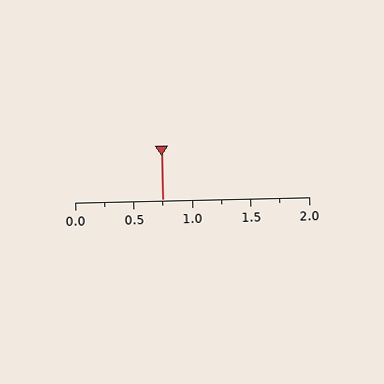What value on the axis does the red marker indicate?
The marker indicates approximately 0.75.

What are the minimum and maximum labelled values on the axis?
The axis runs from 0.0 to 2.0.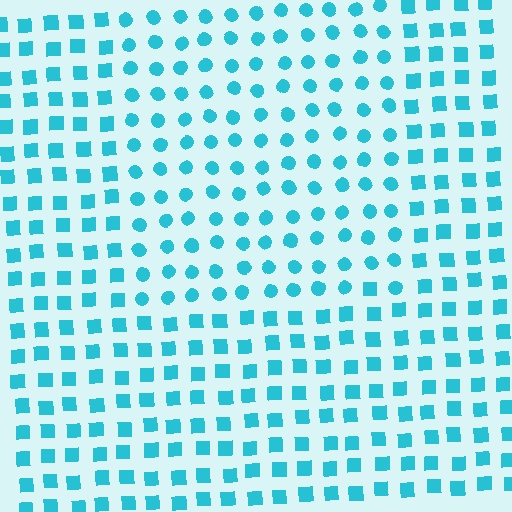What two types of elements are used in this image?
The image uses circles inside the rectangle region and squares outside it.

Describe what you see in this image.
The image is filled with small cyan elements arranged in a uniform grid. A rectangle-shaped region contains circles, while the surrounding area contains squares. The boundary is defined purely by the change in element shape.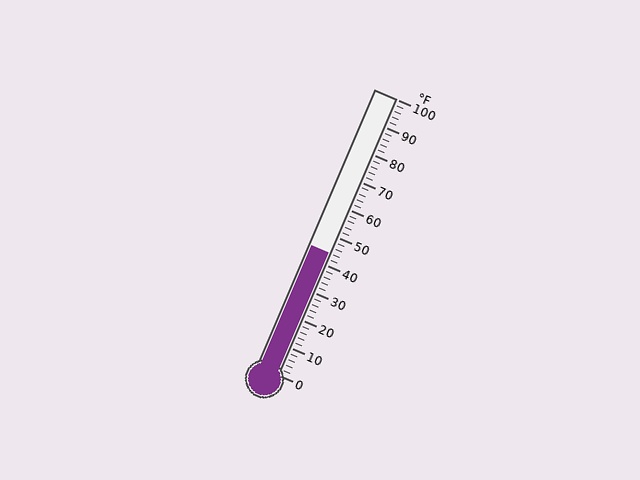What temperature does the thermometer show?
The thermometer shows approximately 44°F.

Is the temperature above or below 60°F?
The temperature is below 60°F.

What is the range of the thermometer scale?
The thermometer scale ranges from 0°F to 100°F.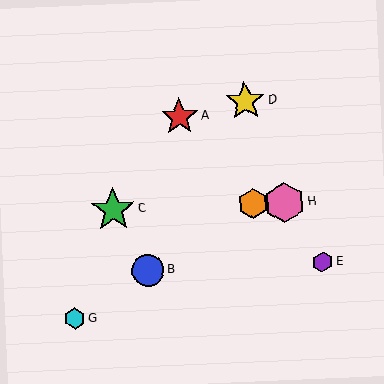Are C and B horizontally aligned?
No, C is at y≈210 and B is at y≈270.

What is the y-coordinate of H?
Object H is at y≈202.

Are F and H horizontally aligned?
Yes, both are at y≈204.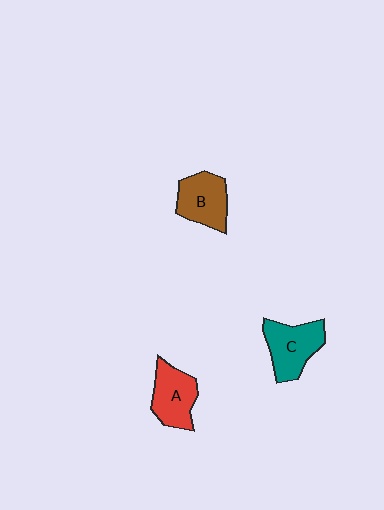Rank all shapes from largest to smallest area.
From largest to smallest: C (teal), A (red), B (brown).